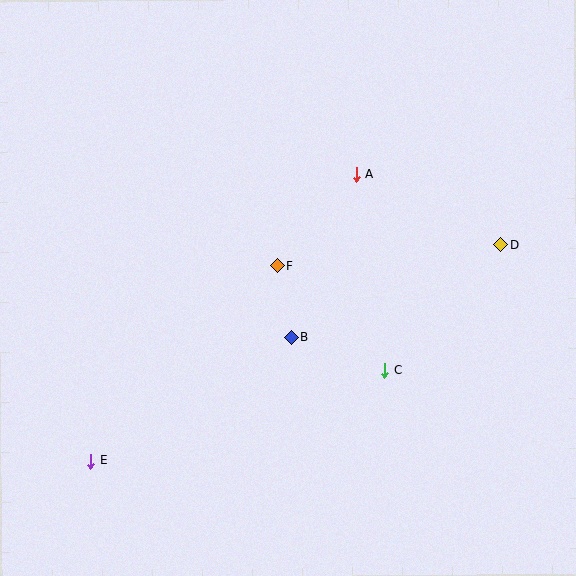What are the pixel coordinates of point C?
Point C is at (384, 370).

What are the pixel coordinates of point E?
Point E is at (91, 461).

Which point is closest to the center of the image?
Point F at (277, 266) is closest to the center.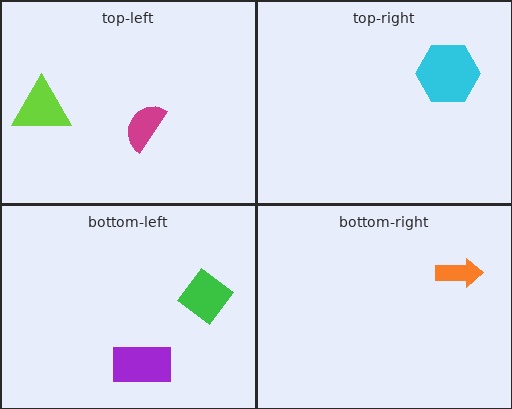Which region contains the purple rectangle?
The bottom-left region.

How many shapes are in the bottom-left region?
2.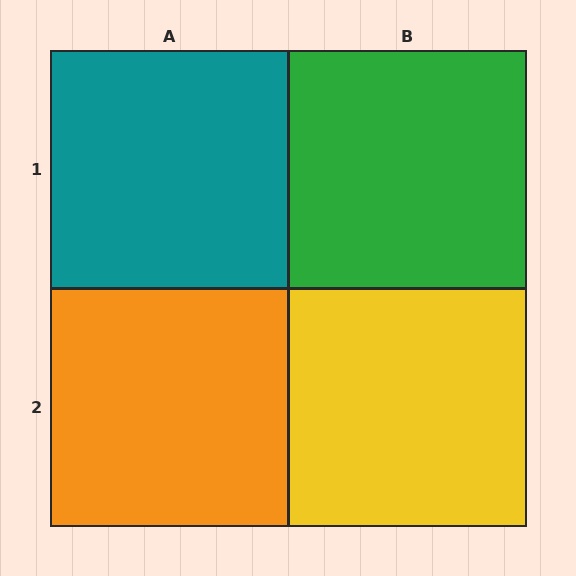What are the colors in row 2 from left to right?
Orange, yellow.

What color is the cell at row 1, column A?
Teal.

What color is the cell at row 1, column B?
Green.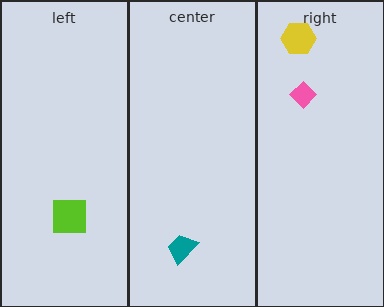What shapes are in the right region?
The yellow hexagon, the pink diamond.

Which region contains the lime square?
The left region.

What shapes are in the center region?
The teal trapezoid.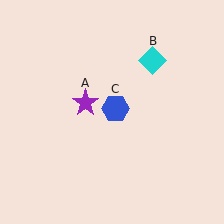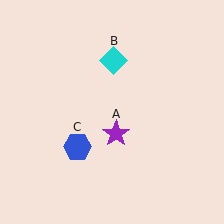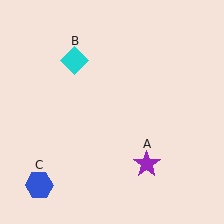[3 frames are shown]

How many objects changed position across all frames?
3 objects changed position: purple star (object A), cyan diamond (object B), blue hexagon (object C).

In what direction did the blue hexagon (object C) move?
The blue hexagon (object C) moved down and to the left.